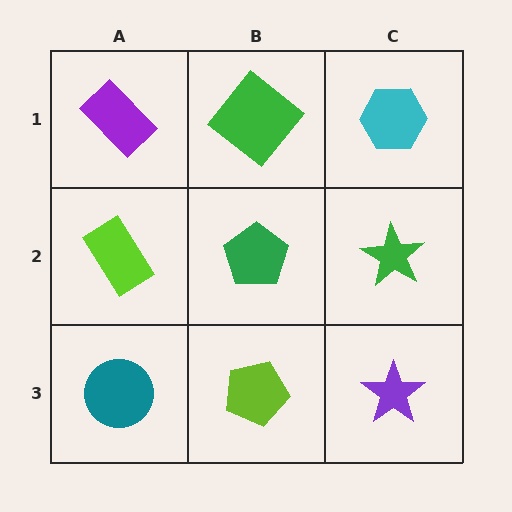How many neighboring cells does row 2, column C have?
3.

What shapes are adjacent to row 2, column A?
A purple rectangle (row 1, column A), a teal circle (row 3, column A), a green pentagon (row 2, column B).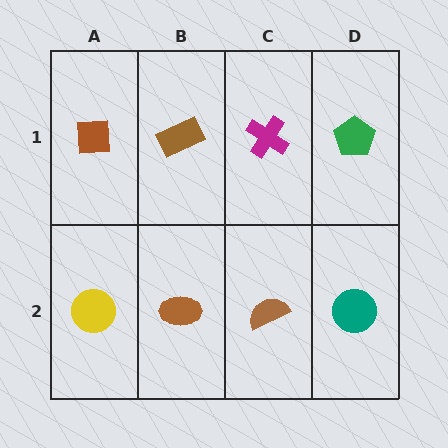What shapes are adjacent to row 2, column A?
A brown square (row 1, column A), a brown ellipse (row 2, column B).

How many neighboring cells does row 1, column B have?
3.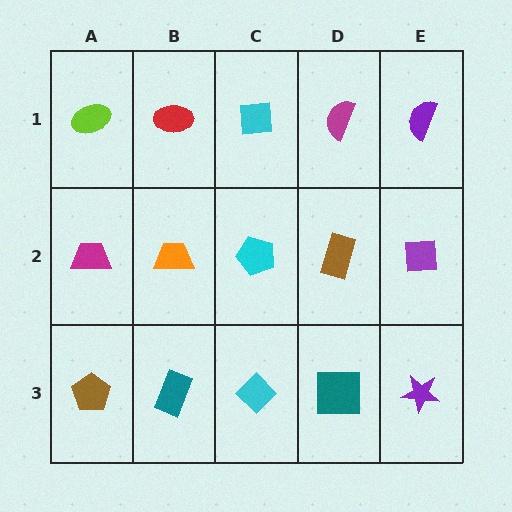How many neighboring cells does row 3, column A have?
2.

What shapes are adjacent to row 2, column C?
A cyan square (row 1, column C), a cyan diamond (row 3, column C), an orange trapezoid (row 2, column B), a brown rectangle (row 2, column D).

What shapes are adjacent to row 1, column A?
A magenta trapezoid (row 2, column A), a red ellipse (row 1, column B).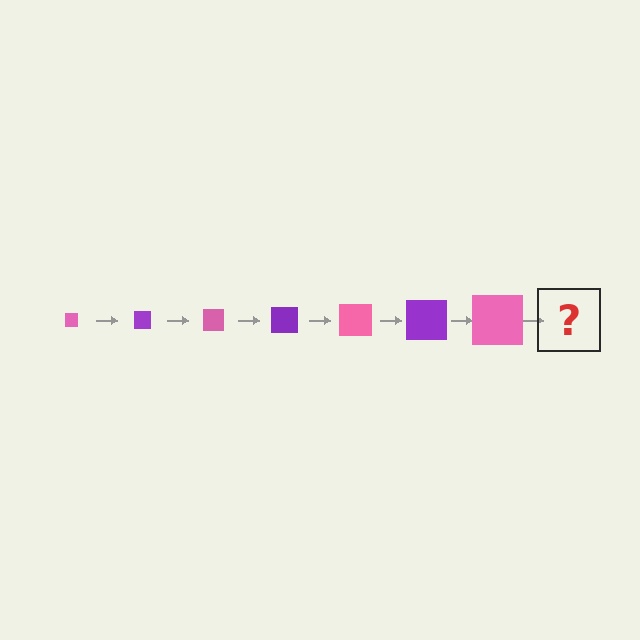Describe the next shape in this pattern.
It should be a purple square, larger than the previous one.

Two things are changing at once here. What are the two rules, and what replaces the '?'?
The two rules are that the square grows larger each step and the color cycles through pink and purple. The '?' should be a purple square, larger than the previous one.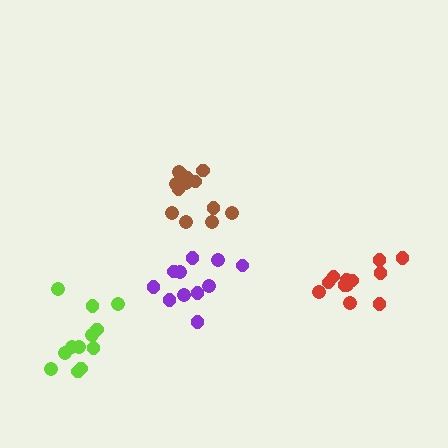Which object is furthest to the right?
The red cluster is rightmost.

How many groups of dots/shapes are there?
There are 4 groups.